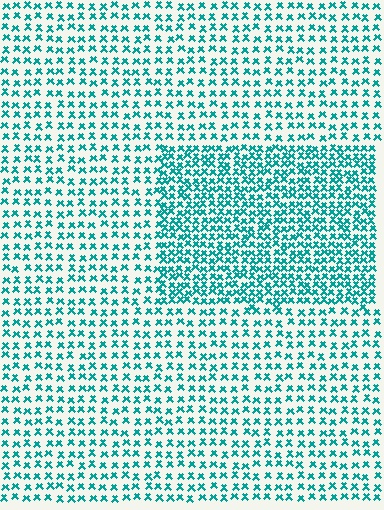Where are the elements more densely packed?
The elements are more densely packed inside the rectangle boundary.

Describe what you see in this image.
The image contains small teal elements arranged at two different densities. A rectangle-shaped region is visible where the elements are more densely packed than the surrounding area.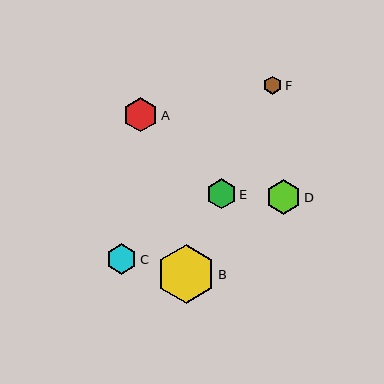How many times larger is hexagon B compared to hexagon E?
Hexagon B is approximately 1.9 times the size of hexagon E.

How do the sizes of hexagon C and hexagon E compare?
Hexagon C and hexagon E are approximately the same size.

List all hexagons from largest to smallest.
From largest to smallest: B, D, A, C, E, F.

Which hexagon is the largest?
Hexagon B is the largest with a size of approximately 58 pixels.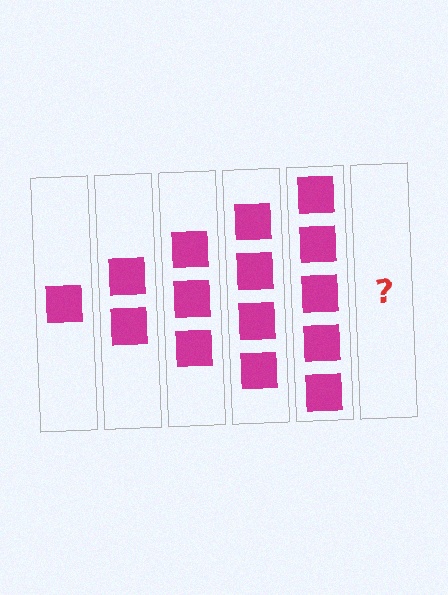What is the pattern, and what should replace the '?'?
The pattern is that each step adds one more square. The '?' should be 6 squares.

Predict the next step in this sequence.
The next step is 6 squares.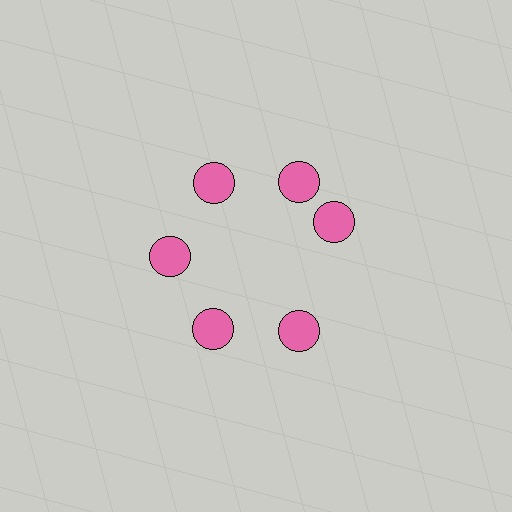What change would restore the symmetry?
The symmetry would be restored by rotating it back into even spacing with its neighbors so that all 6 circles sit at equal angles and equal distance from the center.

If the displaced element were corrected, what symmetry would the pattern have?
It would have 6-fold rotational symmetry — the pattern would map onto itself every 60 degrees.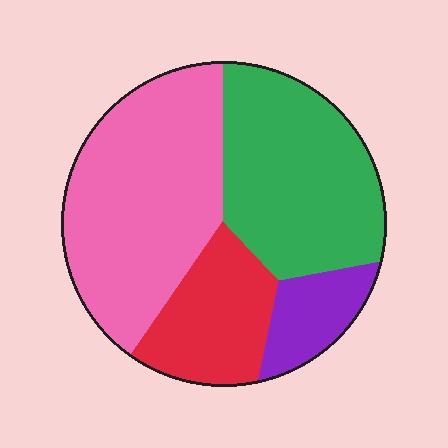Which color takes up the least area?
Purple, at roughly 10%.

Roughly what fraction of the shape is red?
Red covers about 20% of the shape.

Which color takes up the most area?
Pink, at roughly 40%.